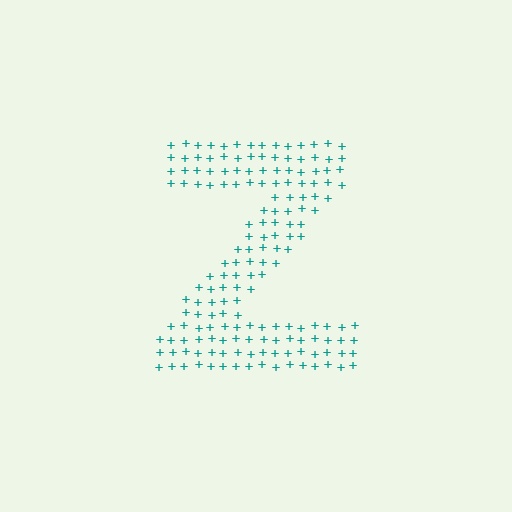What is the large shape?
The large shape is the letter Z.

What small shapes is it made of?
It is made of small plus signs.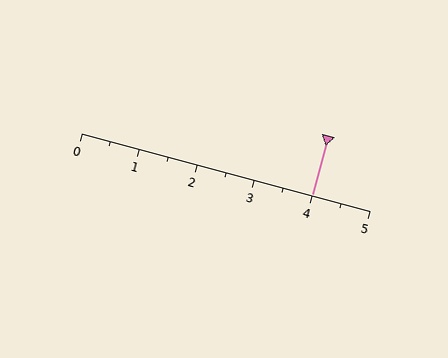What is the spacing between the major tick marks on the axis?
The major ticks are spaced 1 apart.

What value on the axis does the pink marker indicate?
The marker indicates approximately 4.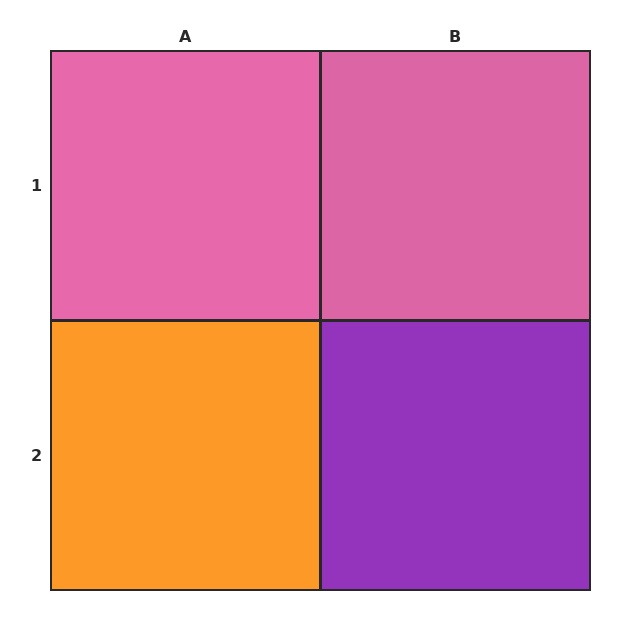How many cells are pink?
2 cells are pink.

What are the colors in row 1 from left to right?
Pink, pink.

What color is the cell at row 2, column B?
Purple.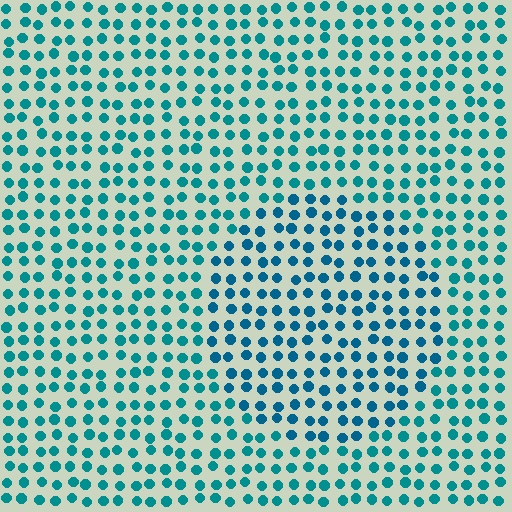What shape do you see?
I see a circle.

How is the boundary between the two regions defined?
The boundary is defined purely by a slight shift in hue (about 18 degrees). Spacing, size, and orientation are identical on both sides.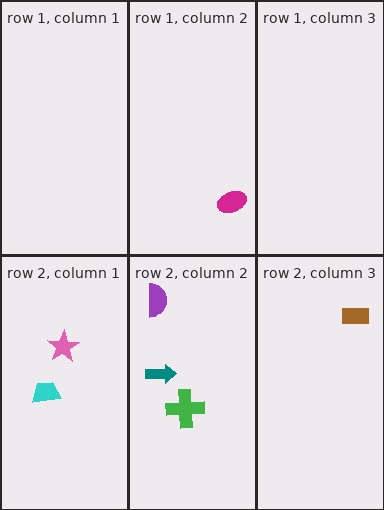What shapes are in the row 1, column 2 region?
The magenta ellipse.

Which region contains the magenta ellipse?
The row 1, column 2 region.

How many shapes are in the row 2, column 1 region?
2.